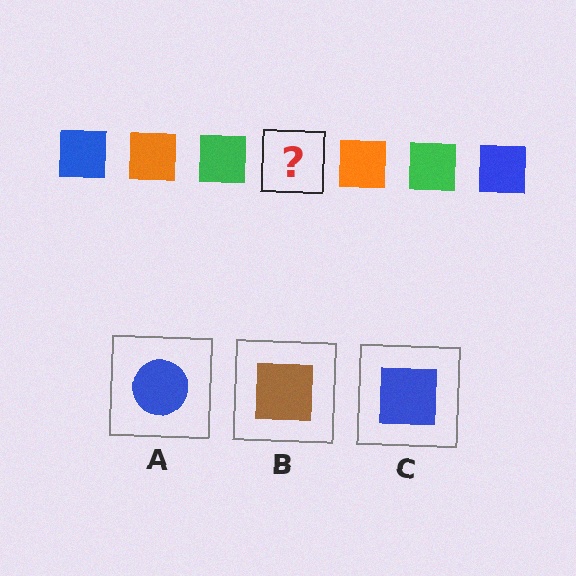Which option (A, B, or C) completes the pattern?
C.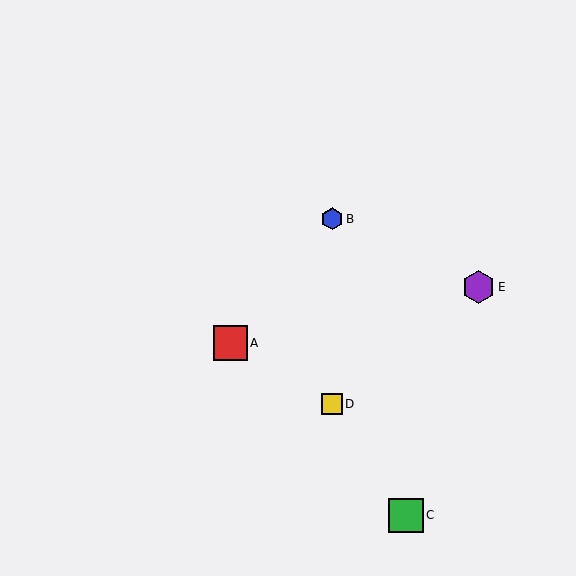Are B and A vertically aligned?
No, B is at x≈332 and A is at x≈230.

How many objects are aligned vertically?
2 objects (B, D) are aligned vertically.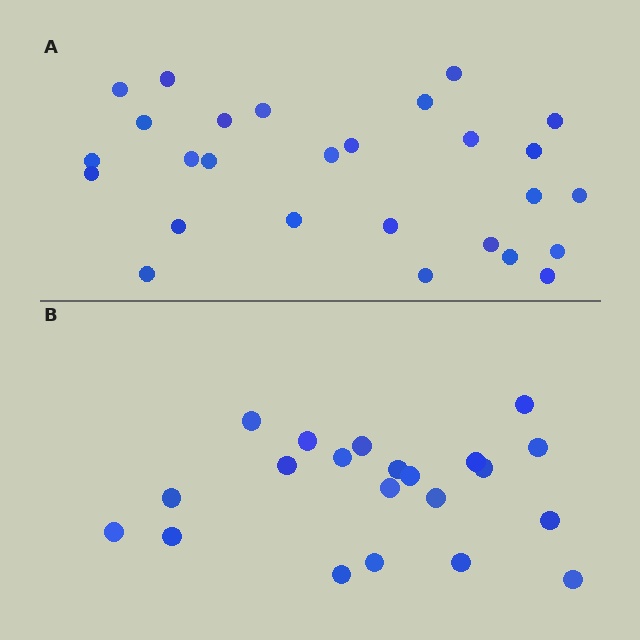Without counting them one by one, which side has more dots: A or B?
Region A (the top region) has more dots.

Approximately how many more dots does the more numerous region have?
Region A has about 6 more dots than region B.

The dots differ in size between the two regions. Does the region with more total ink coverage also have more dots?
No. Region B has more total ink coverage because its dots are larger, but region A actually contains more individual dots. Total area can be misleading — the number of items is what matters here.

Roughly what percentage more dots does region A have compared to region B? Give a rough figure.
About 30% more.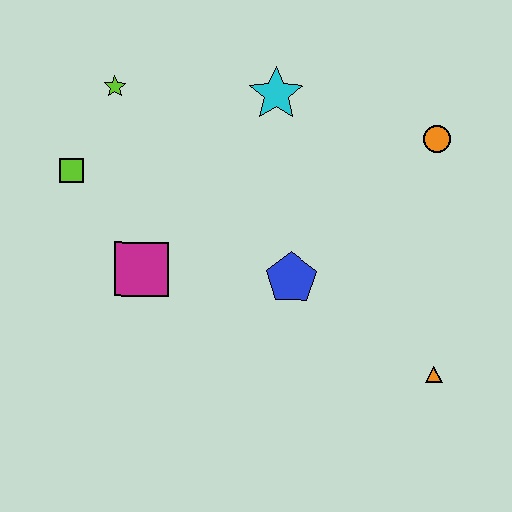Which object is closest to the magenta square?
The lime square is closest to the magenta square.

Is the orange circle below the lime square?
No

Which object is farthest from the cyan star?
The orange triangle is farthest from the cyan star.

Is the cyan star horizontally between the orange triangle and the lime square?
Yes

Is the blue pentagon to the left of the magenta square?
No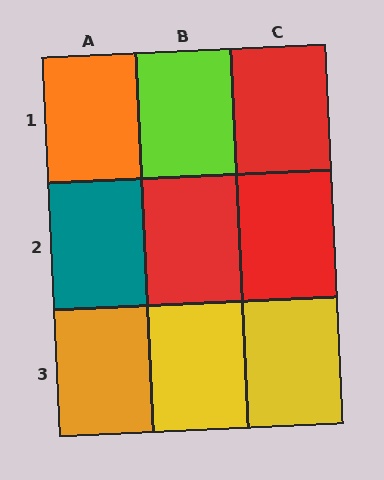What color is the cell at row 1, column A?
Orange.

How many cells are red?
3 cells are red.